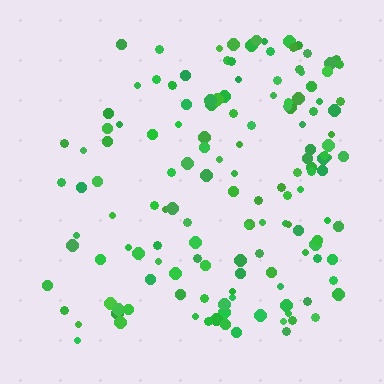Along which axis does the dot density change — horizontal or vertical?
Horizontal.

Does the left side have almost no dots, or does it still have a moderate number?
Still a moderate number, just noticeably fewer than the right.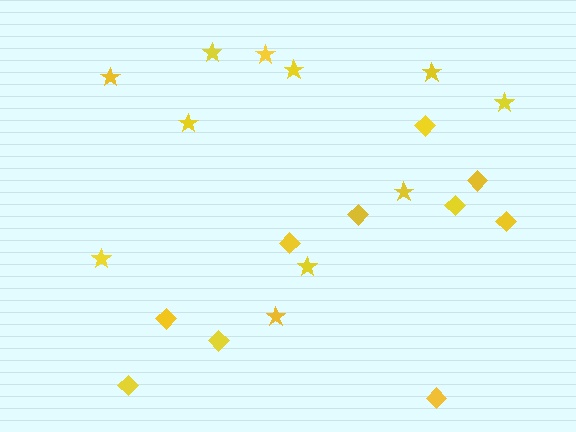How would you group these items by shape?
There are 2 groups: one group of stars (11) and one group of diamonds (10).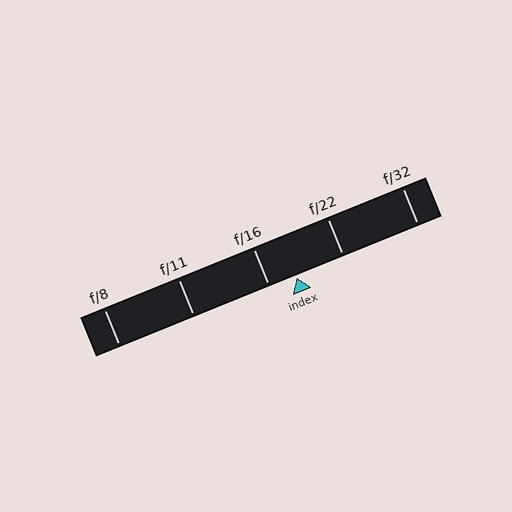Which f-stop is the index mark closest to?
The index mark is closest to f/16.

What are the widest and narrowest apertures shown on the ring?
The widest aperture shown is f/8 and the narrowest is f/32.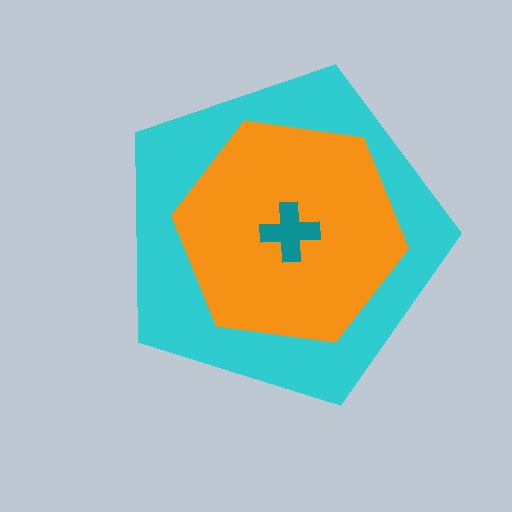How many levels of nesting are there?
3.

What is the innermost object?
The teal cross.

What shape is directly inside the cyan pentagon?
The orange hexagon.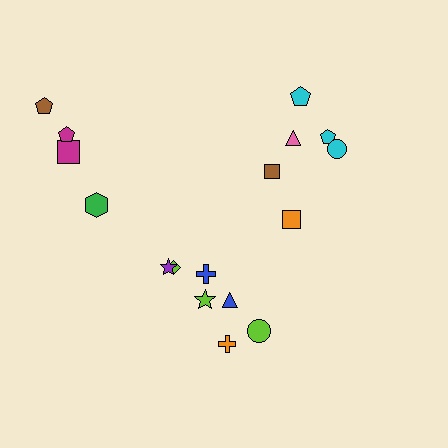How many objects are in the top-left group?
There are 4 objects.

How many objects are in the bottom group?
There are 7 objects.